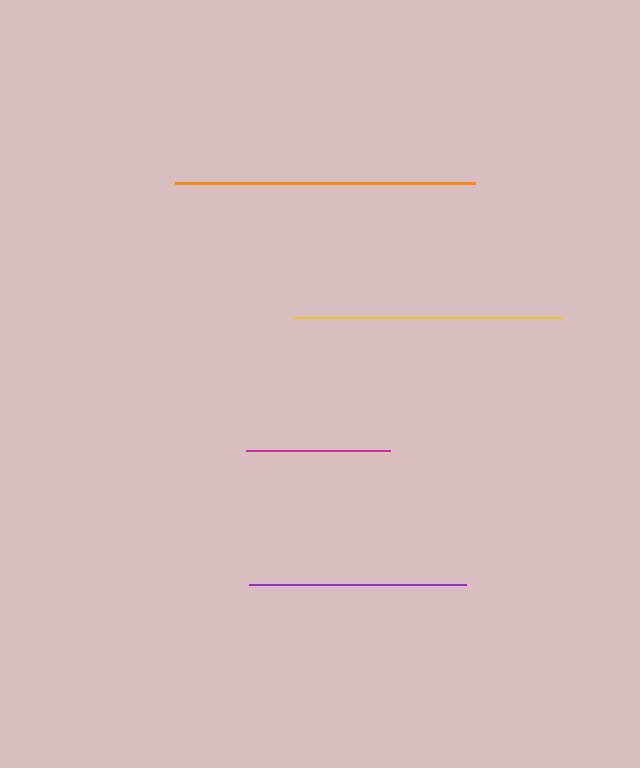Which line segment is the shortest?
The magenta line is the shortest at approximately 144 pixels.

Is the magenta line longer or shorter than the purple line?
The purple line is longer than the magenta line.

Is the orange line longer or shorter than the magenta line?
The orange line is longer than the magenta line.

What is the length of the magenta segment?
The magenta segment is approximately 144 pixels long.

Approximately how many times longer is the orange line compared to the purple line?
The orange line is approximately 1.4 times the length of the purple line.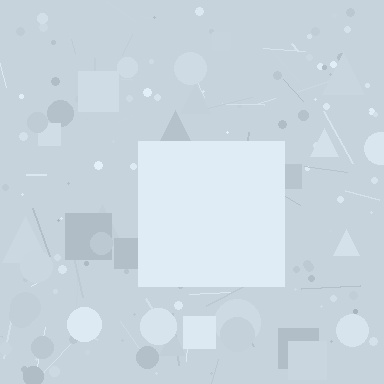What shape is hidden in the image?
A square is hidden in the image.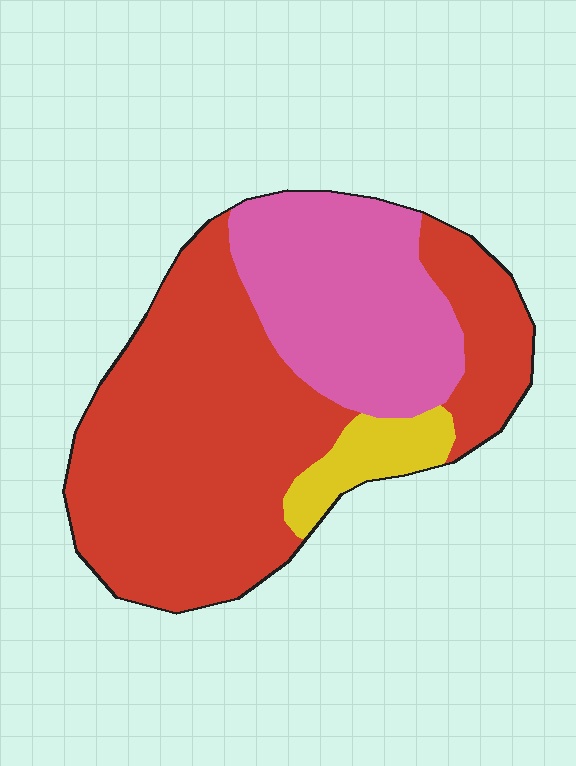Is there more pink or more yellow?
Pink.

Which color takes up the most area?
Red, at roughly 60%.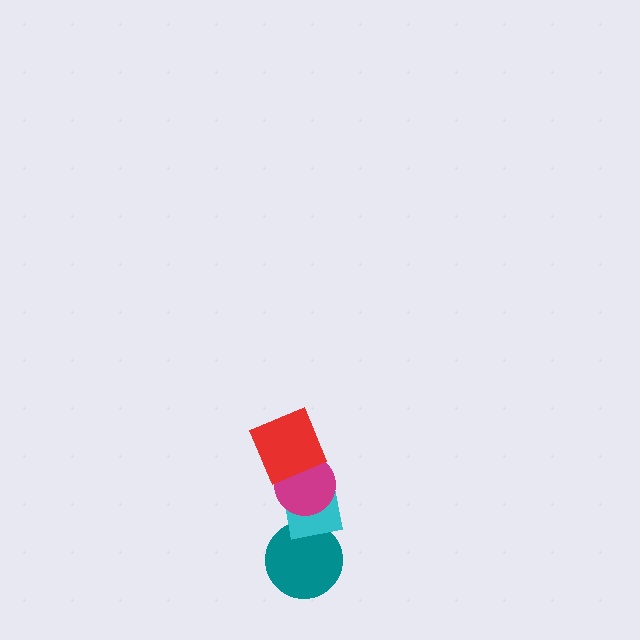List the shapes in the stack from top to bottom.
From top to bottom: the red square, the magenta circle, the cyan square, the teal circle.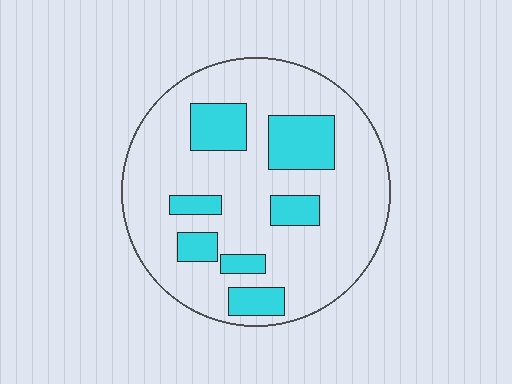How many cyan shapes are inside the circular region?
7.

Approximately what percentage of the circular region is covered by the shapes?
Approximately 20%.